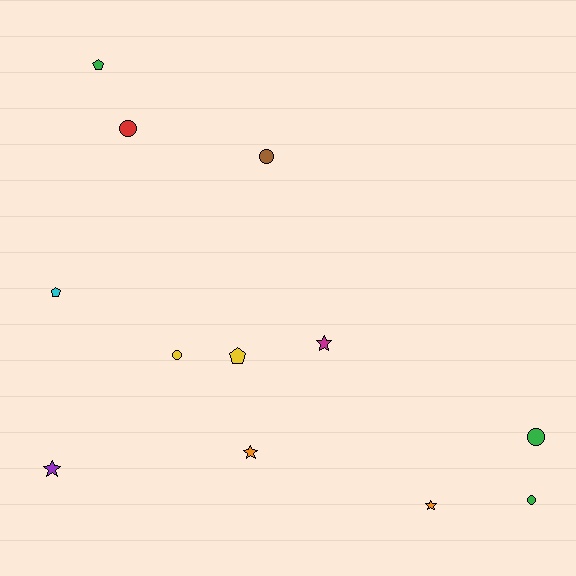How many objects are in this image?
There are 12 objects.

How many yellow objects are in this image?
There are 2 yellow objects.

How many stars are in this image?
There are 4 stars.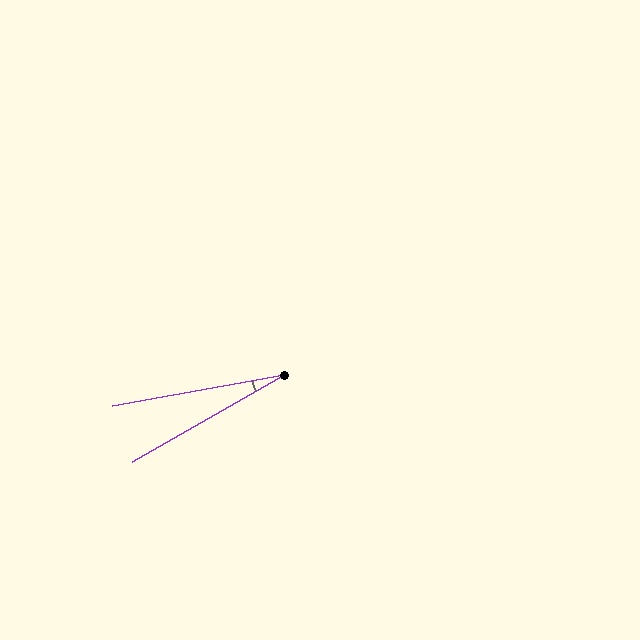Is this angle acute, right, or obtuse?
It is acute.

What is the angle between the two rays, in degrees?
Approximately 20 degrees.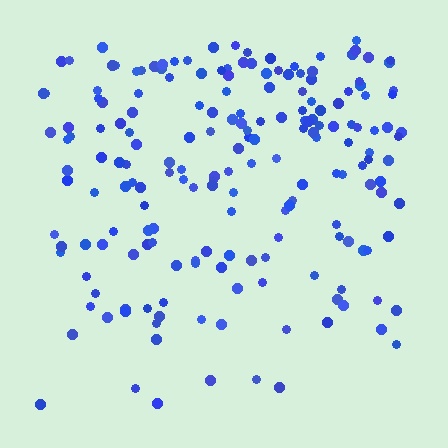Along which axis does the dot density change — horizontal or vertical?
Vertical.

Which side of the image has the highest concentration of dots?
The top.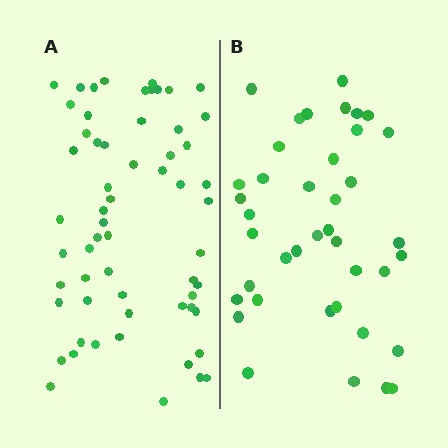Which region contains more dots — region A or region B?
Region A (the left region) has more dots.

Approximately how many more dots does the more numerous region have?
Region A has approximately 20 more dots than region B.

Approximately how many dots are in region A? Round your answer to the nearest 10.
About 60 dots.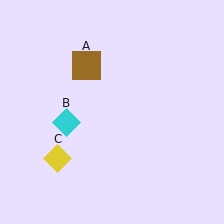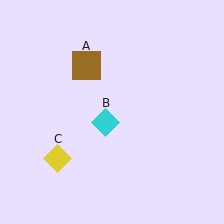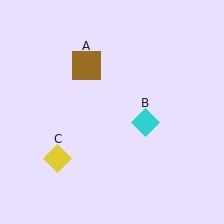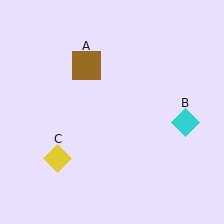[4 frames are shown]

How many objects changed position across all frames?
1 object changed position: cyan diamond (object B).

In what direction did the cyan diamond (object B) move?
The cyan diamond (object B) moved right.